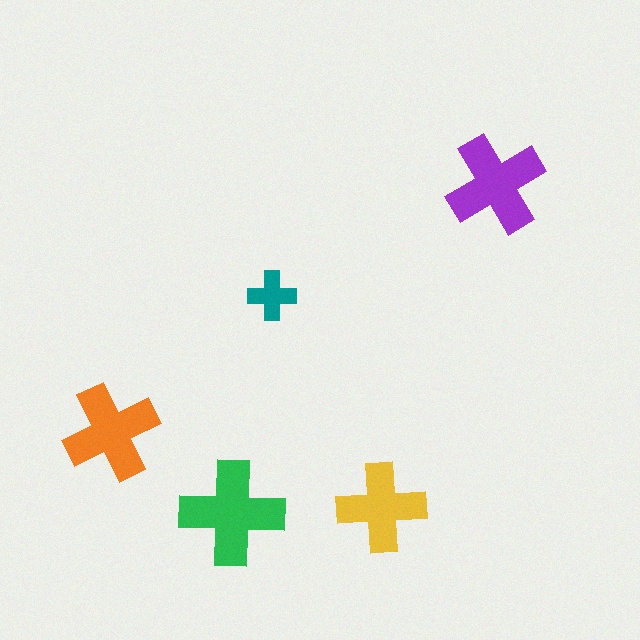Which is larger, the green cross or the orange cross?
The green one.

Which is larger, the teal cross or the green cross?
The green one.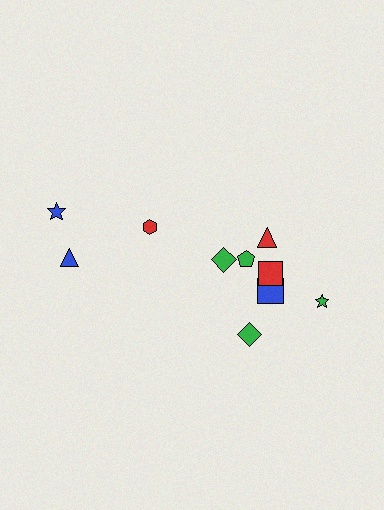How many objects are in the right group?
There are 8 objects.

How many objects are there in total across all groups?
There are 11 objects.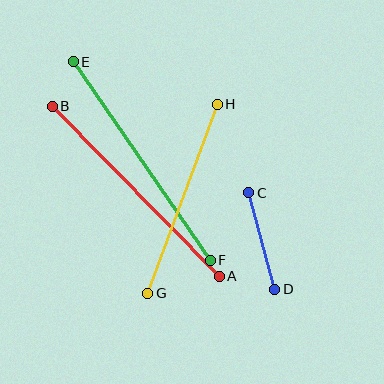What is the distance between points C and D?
The distance is approximately 100 pixels.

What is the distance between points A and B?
The distance is approximately 238 pixels.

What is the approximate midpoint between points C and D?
The midpoint is at approximately (262, 241) pixels.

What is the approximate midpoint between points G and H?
The midpoint is at approximately (183, 199) pixels.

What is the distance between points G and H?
The distance is approximately 202 pixels.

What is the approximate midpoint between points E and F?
The midpoint is at approximately (142, 161) pixels.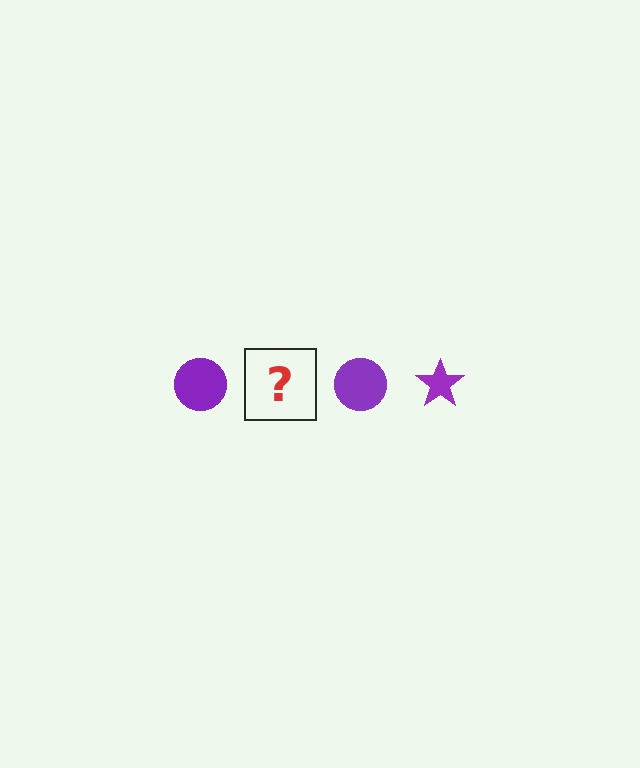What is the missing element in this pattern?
The missing element is a purple star.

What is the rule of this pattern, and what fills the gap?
The rule is that the pattern cycles through circle, star shapes in purple. The gap should be filled with a purple star.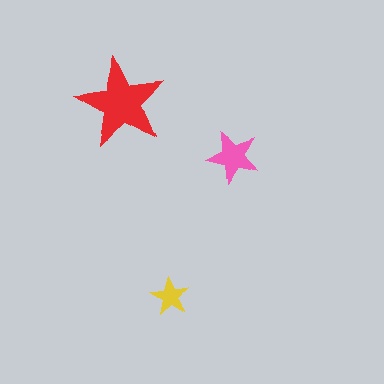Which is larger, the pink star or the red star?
The red one.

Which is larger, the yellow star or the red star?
The red one.